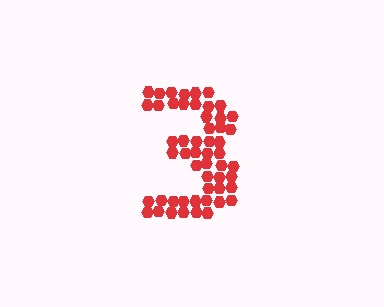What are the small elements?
The small elements are hexagons.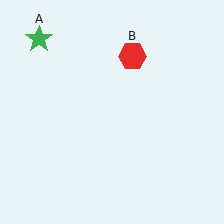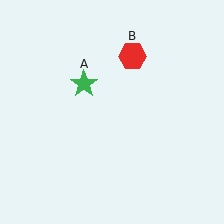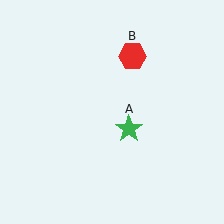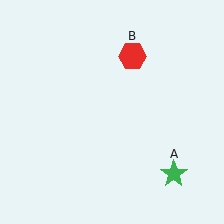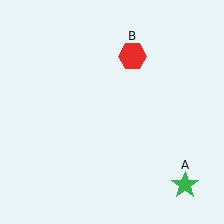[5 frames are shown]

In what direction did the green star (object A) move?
The green star (object A) moved down and to the right.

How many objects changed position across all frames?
1 object changed position: green star (object A).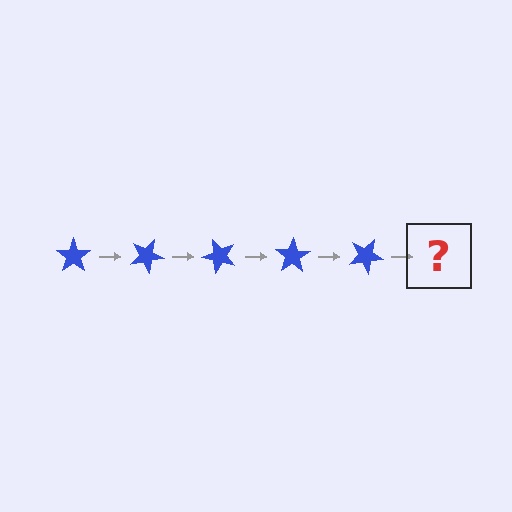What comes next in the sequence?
The next element should be a blue star rotated 125 degrees.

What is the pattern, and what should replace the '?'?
The pattern is that the star rotates 25 degrees each step. The '?' should be a blue star rotated 125 degrees.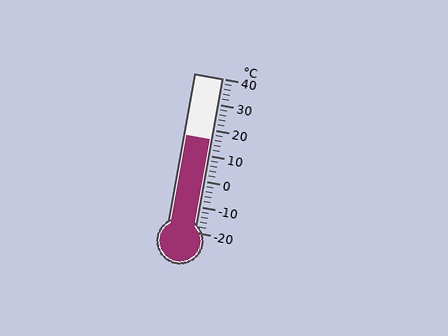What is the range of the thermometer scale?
The thermometer scale ranges from -20°C to 40°C.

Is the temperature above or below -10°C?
The temperature is above -10°C.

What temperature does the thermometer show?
The thermometer shows approximately 16°C.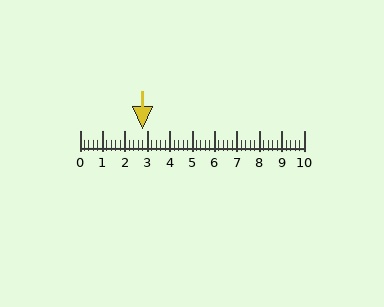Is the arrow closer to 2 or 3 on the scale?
The arrow is closer to 3.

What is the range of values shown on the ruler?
The ruler shows values from 0 to 10.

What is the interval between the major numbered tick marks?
The major tick marks are spaced 1 units apart.